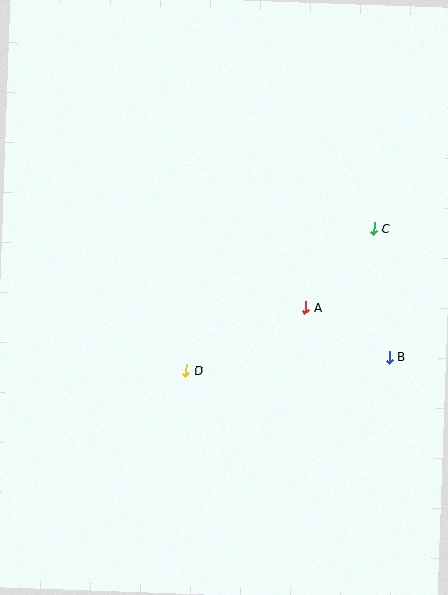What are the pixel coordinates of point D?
Point D is at (186, 370).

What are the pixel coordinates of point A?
Point A is at (305, 308).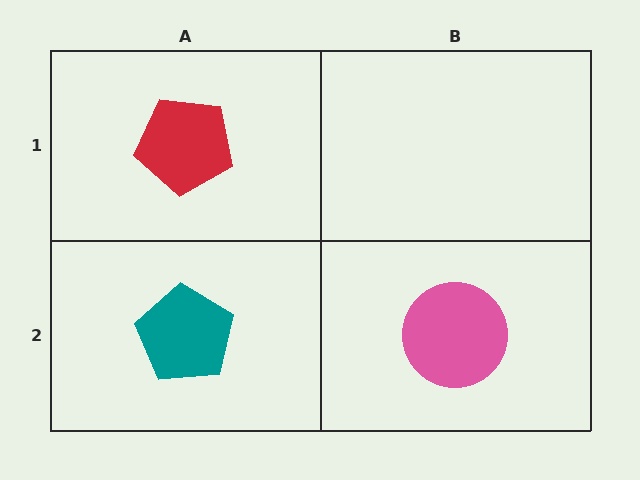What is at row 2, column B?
A pink circle.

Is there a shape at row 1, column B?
No, that cell is empty.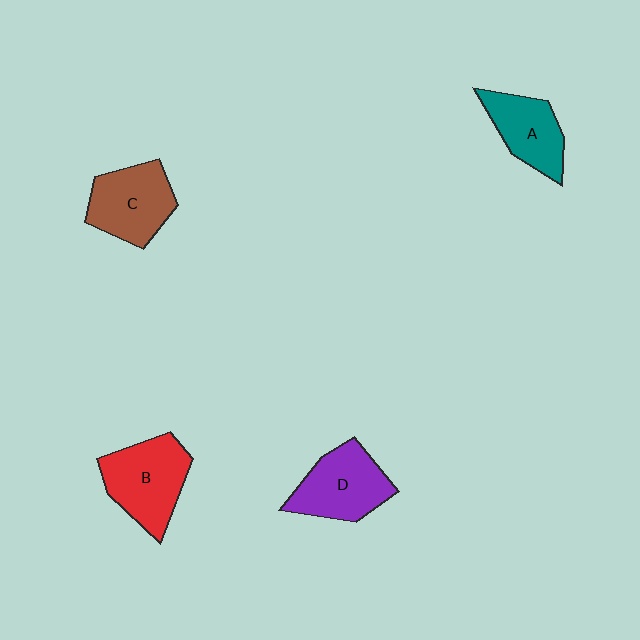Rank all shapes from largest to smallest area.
From largest to smallest: B (red), D (purple), C (brown), A (teal).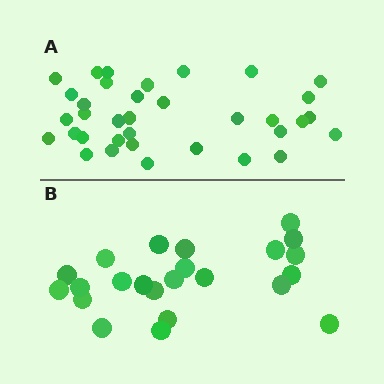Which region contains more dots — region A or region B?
Region A (the top region) has more dots.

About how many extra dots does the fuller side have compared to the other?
Region A has roughly 12 or so more dots than region B.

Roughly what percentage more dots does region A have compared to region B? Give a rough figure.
About 50% more.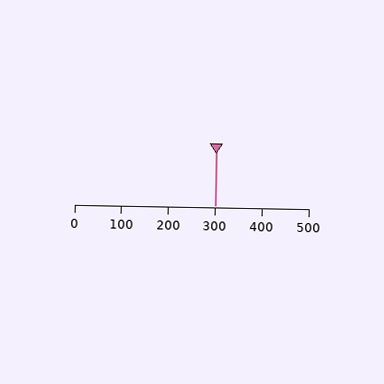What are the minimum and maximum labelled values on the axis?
The axis runs from 0 to 500.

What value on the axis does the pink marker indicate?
The marker indicates approximately 300.